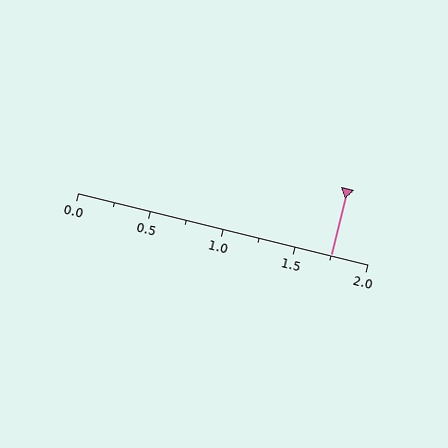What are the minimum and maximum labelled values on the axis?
The axis runs from 0.0 to 2.0.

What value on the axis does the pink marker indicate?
The marker indicates approximately 1.75.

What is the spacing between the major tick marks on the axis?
The major ticks are spaced 0.5 apart.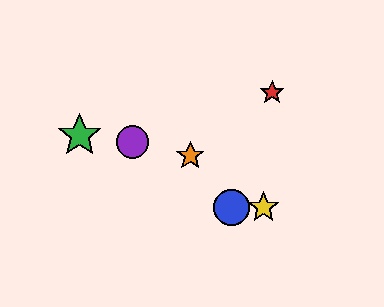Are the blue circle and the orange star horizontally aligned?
No, the blue circle is at y≈207 and the orange star is at y≈156.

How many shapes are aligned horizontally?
2 shapes (the blue circle, the yellow star) are aligned horizontally.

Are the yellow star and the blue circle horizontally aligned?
Yes, both are at y≈207.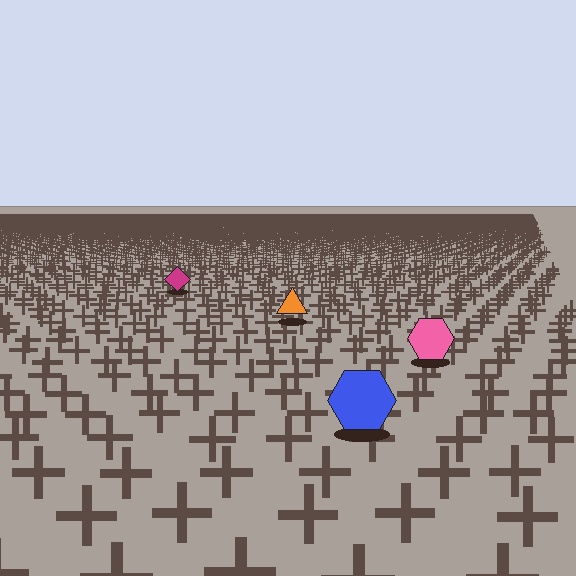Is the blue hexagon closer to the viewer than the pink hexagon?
Yes. The blue hexagon is closer — you can tell from the texture gradient: the ground texture is coarser near it.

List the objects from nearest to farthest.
From nearest to farthest: the blue hexagon, the pink hexagon, the orange triangle, the magenta diamond.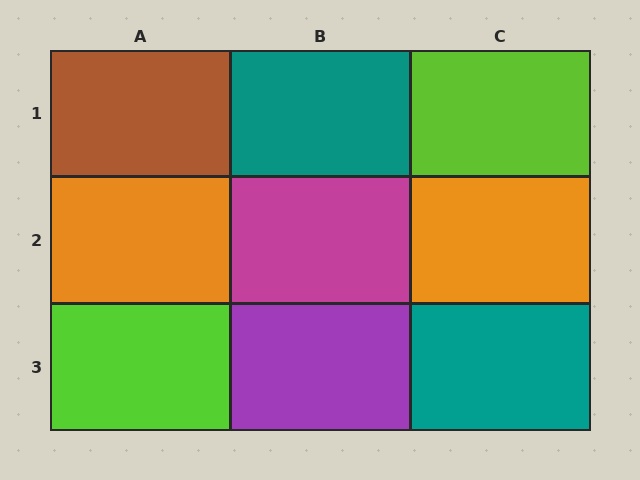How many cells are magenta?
1 cell is magenta.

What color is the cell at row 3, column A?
Lime.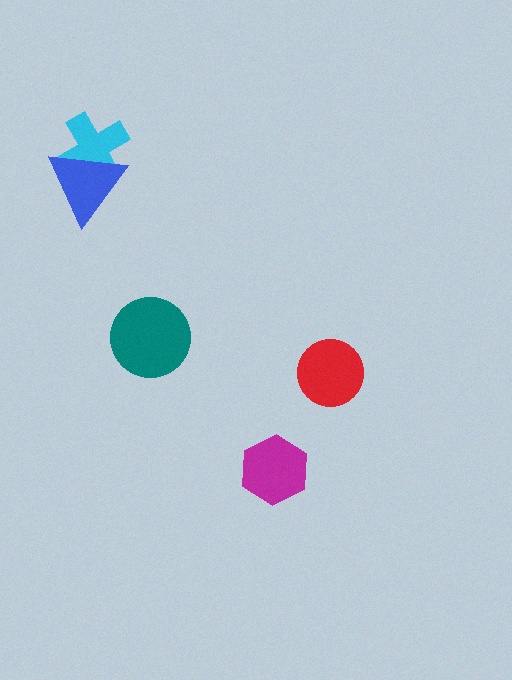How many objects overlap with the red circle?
0 objects overlap with the red circle.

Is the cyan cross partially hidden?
Yes, it is partially covered by another shape.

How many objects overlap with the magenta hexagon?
0 objects overlap with the magenta hexagon.